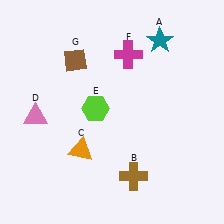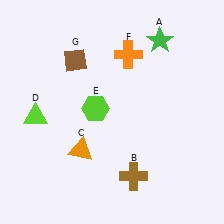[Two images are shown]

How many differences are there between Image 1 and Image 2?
There are 3 differences between the two images.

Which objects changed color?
A changed from teal to green. D changed from pink to lime. F changed from magenta to orange.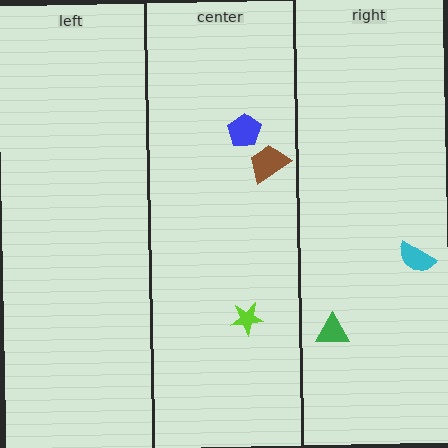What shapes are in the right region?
The green triangle, the cyan semicircle.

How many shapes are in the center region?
3.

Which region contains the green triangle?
The right region.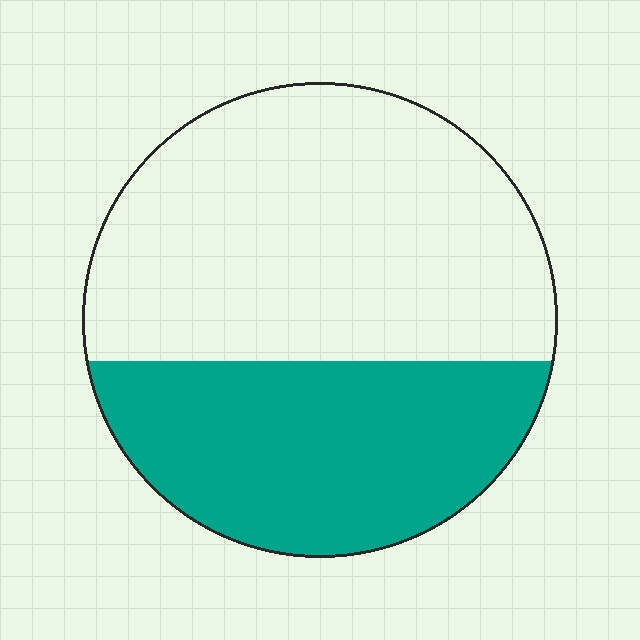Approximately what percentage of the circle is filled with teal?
Approximately 40%.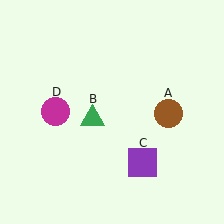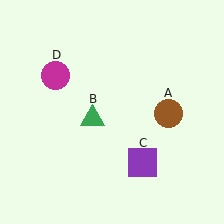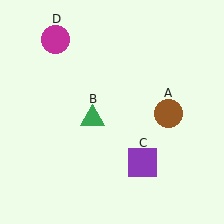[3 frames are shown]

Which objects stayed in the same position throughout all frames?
Brown circle (object A) and green triangle (object B) and purple square (object C) remained stationary.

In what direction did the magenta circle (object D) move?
The magenta circle (object D) moved up.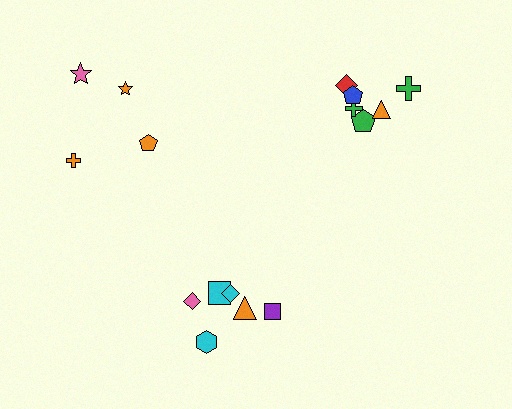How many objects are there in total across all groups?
There are 16 objects.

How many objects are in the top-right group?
There are 6 objects.